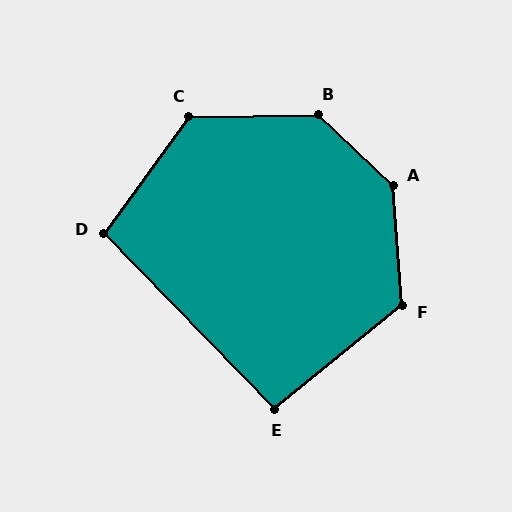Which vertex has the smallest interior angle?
E, at approximately 95 degrees.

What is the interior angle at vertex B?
Approximately 136 degrees (obtuse).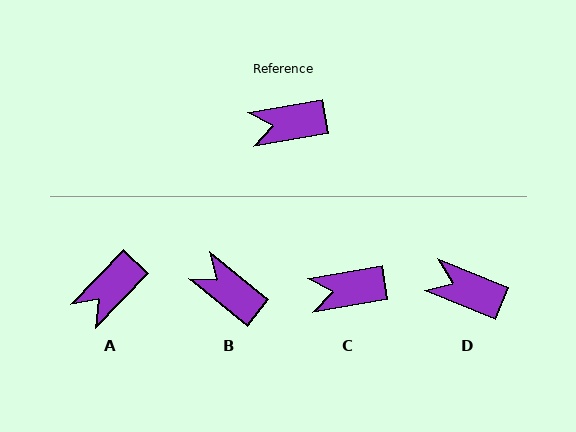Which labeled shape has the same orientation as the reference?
C.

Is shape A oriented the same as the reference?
No, it is off by about 36 degrees.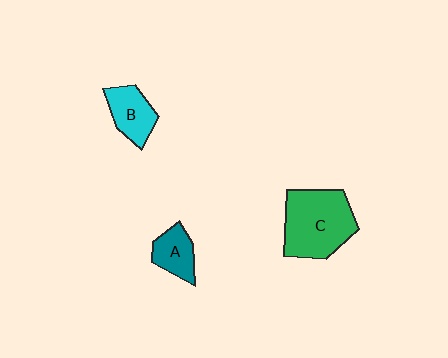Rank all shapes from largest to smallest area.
From largest to smallest: C (green), B (cyan), A (teal).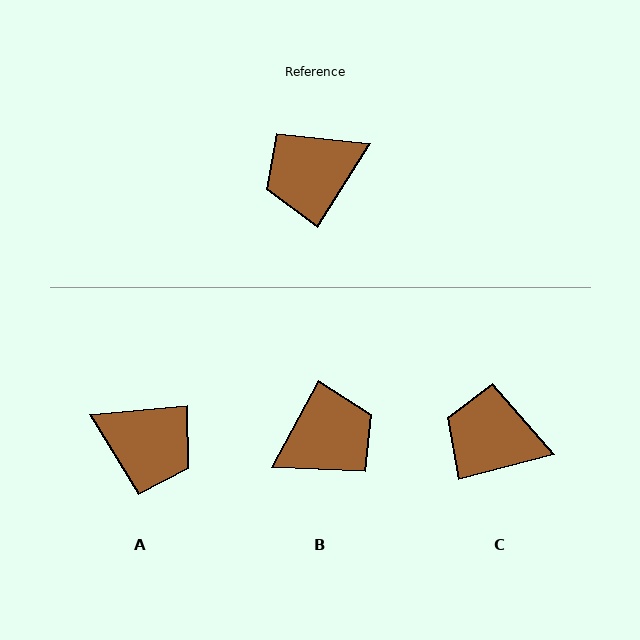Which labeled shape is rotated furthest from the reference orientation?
B, about 176 degrees away.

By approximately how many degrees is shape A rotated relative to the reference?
Approximately 127 degrees counter-clockwise.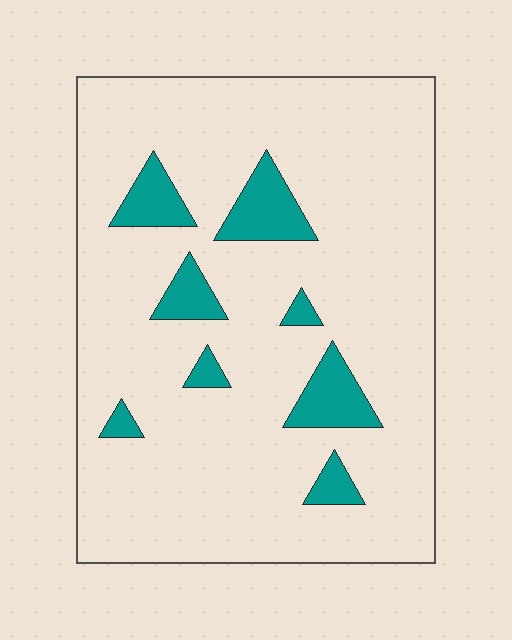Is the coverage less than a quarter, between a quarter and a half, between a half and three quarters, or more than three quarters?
Less than a quarter.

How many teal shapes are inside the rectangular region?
8.